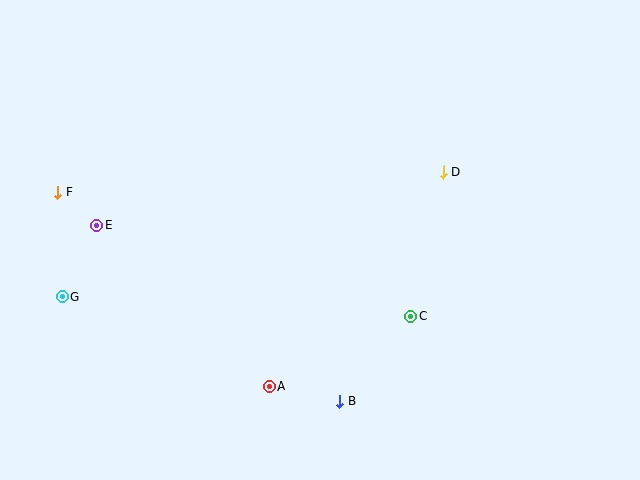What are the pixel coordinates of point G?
Point G is at (62, 297).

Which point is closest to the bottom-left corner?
Point G is closest to the bottom-left corner.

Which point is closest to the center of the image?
Point C at (411, 316) is closest to the center.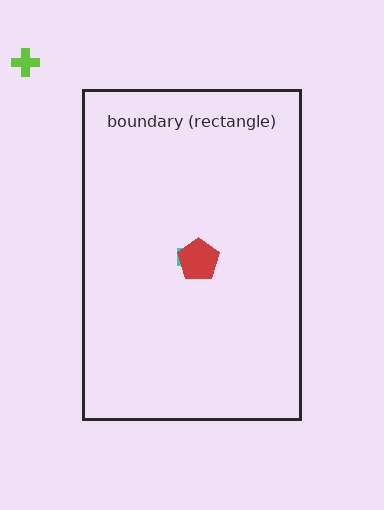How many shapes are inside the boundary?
2 inside, 1 outside.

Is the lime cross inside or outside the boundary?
Outside.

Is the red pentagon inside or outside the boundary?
Inside.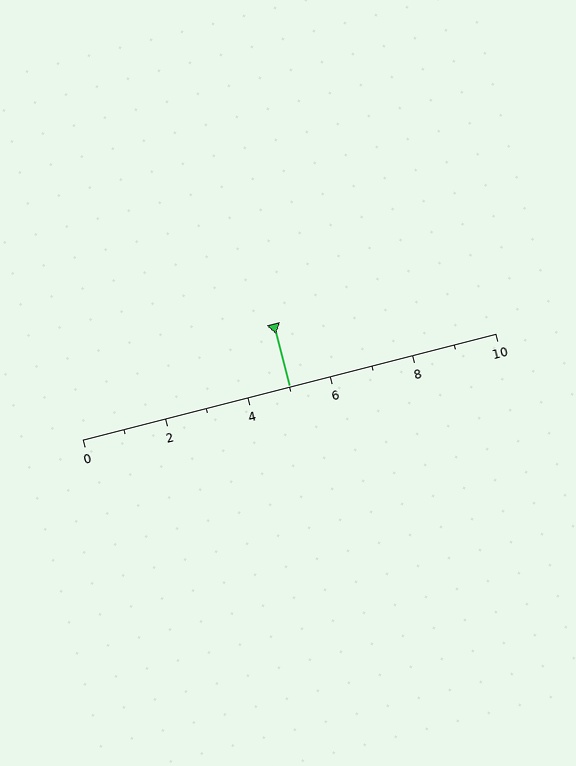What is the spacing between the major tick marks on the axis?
The major ticks are spaced 2 apart.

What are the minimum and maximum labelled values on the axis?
The axis runs from 0 to 10.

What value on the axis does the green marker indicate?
The marker indicates approximately 5.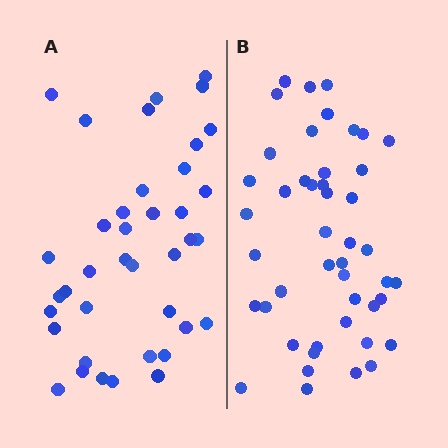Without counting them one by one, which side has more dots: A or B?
Region B (the right region) has more dots.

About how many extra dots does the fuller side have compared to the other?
Region B has roughly 8 or so more dots than region A.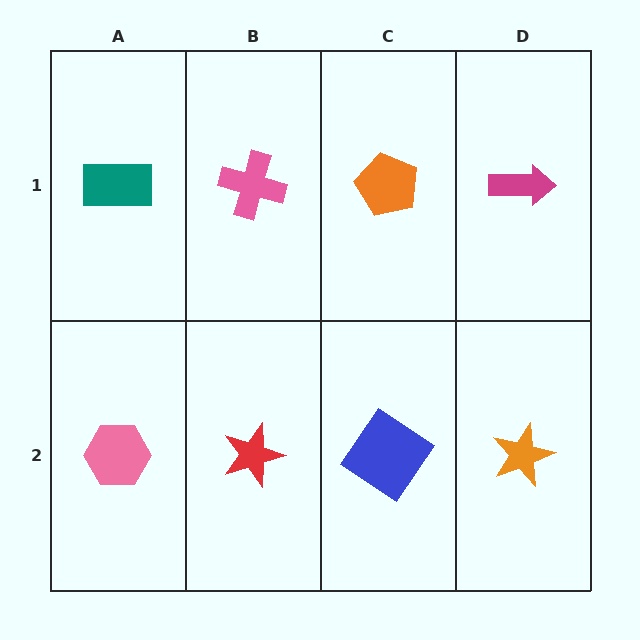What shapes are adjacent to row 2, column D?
A magenta arrow (row 1, column D), a blue diamond (row 2, column C).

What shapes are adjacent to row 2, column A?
A teal rectangle (row 1, column A), a red star (row 2, column B).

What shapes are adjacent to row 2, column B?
A pink cross (row 1, column B), a pink hexagon (row 2, column A), a blue diamond (row 2, column C).